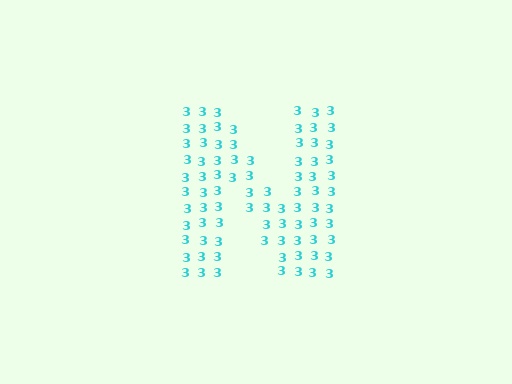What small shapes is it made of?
It is made of small digit 3's.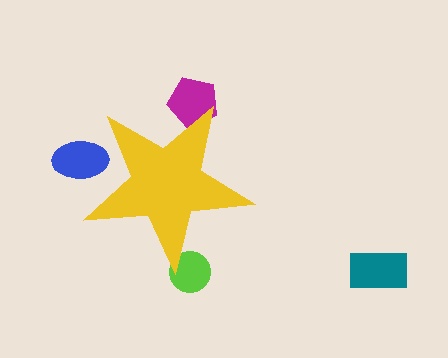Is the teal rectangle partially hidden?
No, the teal rectangle is fully visible.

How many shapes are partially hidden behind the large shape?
3 shapes are partially hidden.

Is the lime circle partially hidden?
Yes, the lime circle is partially hidden behind the yellow star.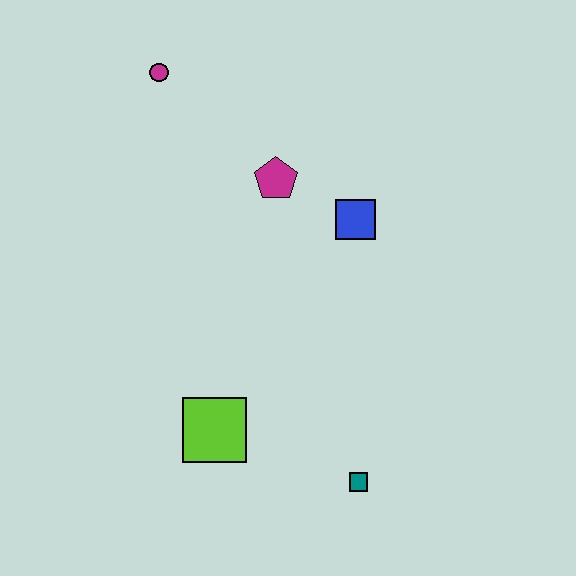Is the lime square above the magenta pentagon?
No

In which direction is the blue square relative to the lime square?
The blue square is above the lime square.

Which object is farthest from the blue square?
The teal square is farthest from the blue square.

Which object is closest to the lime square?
The teal square is closest to the lime square.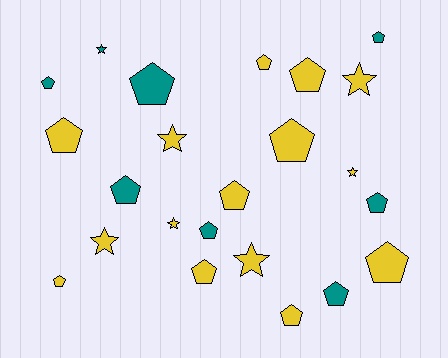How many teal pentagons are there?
There are 7 teal pentagons.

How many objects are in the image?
There are 23 objects.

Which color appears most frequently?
Yellow, with 15 objects.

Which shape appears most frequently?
Pentagon, with 16 objects.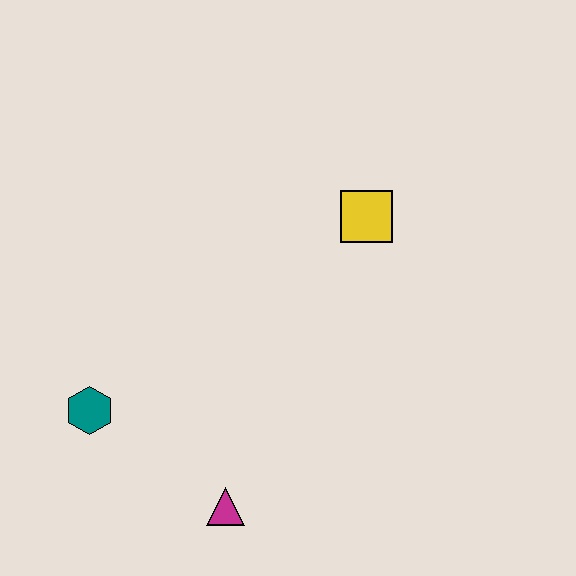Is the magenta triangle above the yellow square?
No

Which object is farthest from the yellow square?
The teal hexagon is farthest from the yellow square.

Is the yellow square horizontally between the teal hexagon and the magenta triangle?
No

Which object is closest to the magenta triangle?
The teal hexagon is closest to the magenta triangle.